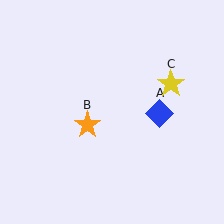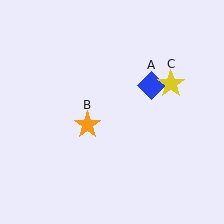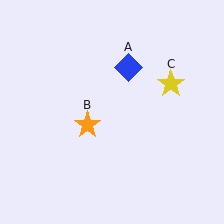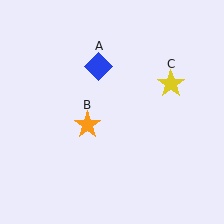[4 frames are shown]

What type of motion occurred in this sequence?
The blue diamond (object A) rotated counterclockwise around the center of the scene.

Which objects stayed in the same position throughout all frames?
Orange star (object B) and yellow star (object C) remained stationary.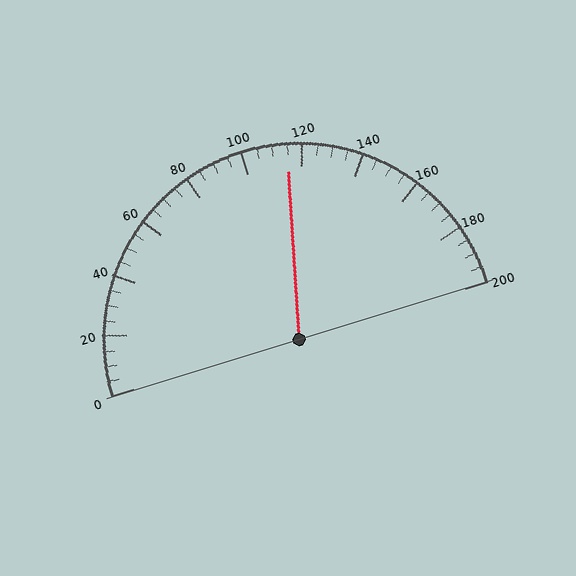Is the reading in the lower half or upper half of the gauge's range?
The reading is in the upper half of the range (0 to 200).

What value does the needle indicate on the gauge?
The needle indicates approximately 115.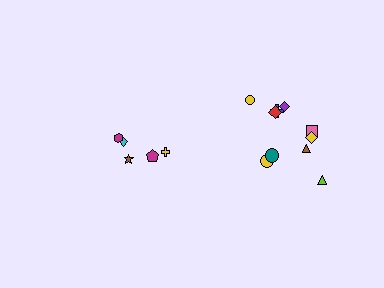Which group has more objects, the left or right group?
The right group.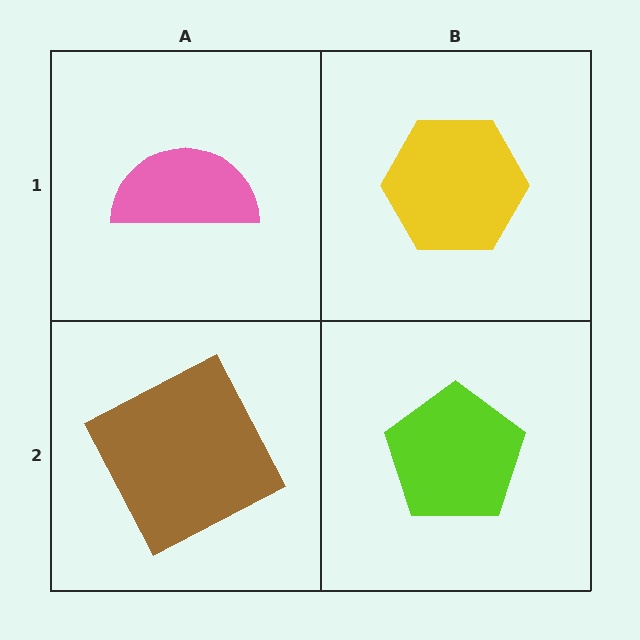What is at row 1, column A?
A pink semicircle.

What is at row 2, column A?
A brown square.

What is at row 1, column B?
A yellow hexagon.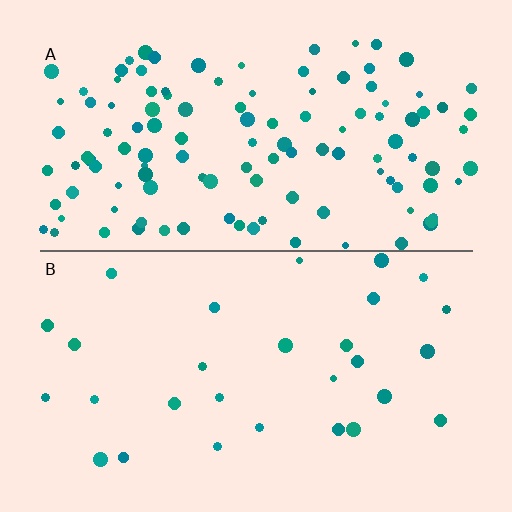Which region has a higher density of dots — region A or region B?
A (the top).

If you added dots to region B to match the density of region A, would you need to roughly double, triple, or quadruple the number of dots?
Approximately quadruple.